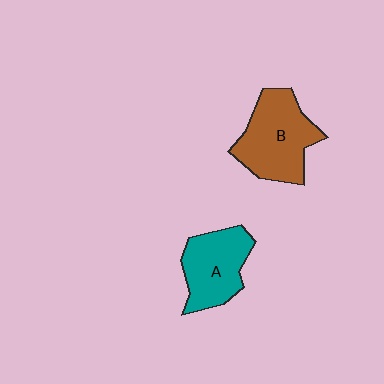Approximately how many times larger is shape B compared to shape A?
Approximately 1.2 times.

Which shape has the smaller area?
Shape A (teal).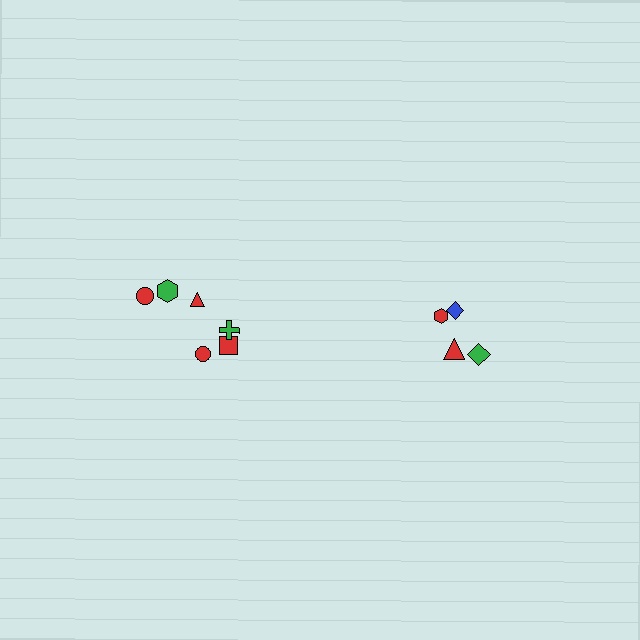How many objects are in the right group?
There are 4 objects.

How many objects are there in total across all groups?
There are 10 objects.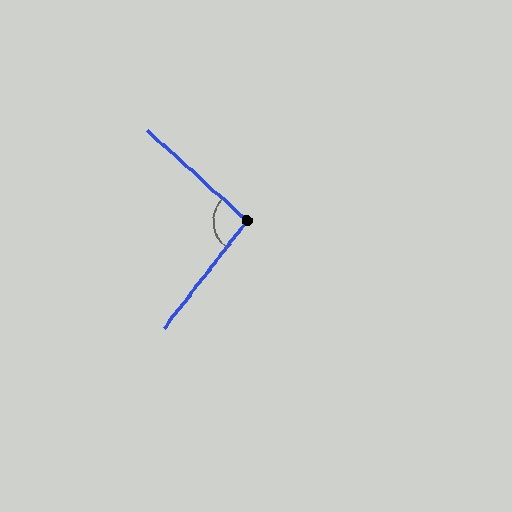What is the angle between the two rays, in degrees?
Approximately 94 degrees.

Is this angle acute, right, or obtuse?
It is approximately a right angle.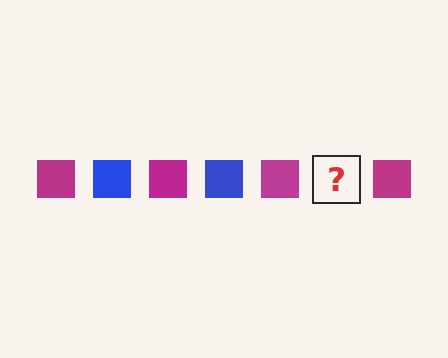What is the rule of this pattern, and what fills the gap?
The rule is that the pattern cycles through magenta, blue squares. The gap should be filled with a blue square.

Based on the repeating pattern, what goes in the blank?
The blank should be a blue square.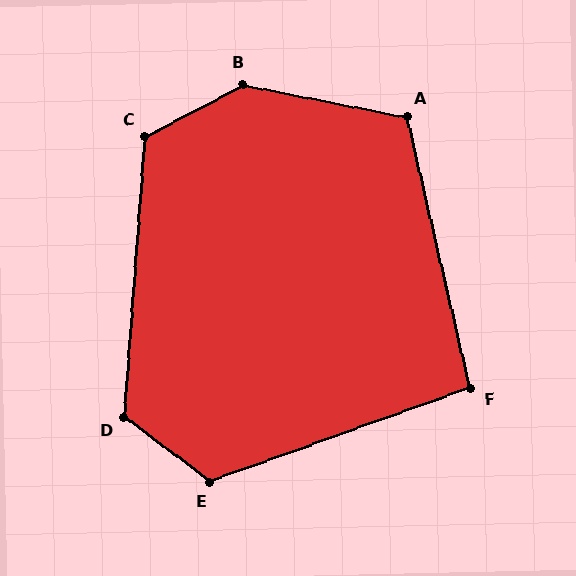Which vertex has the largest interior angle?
B, at approximately 141 degrees.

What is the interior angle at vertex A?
Approximately 114 degrees (obtuse).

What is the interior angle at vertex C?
Approximately 122 degrees (obtuse).